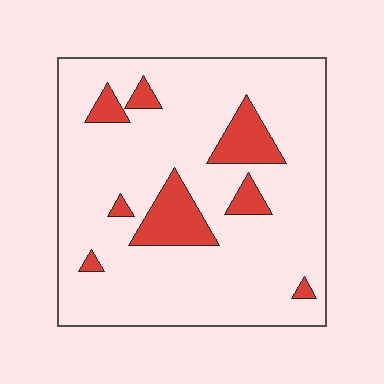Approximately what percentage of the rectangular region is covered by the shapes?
Approximately 15%.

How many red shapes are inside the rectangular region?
8.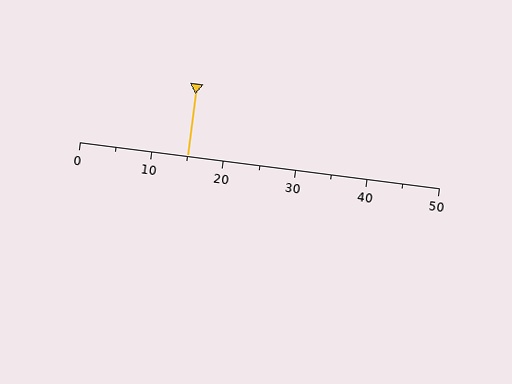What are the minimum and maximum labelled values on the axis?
The axis runs from 0 to 50.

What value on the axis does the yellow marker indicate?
The marker indicates approximately 15.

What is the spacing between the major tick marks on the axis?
The major ticks are spaced 10 apart.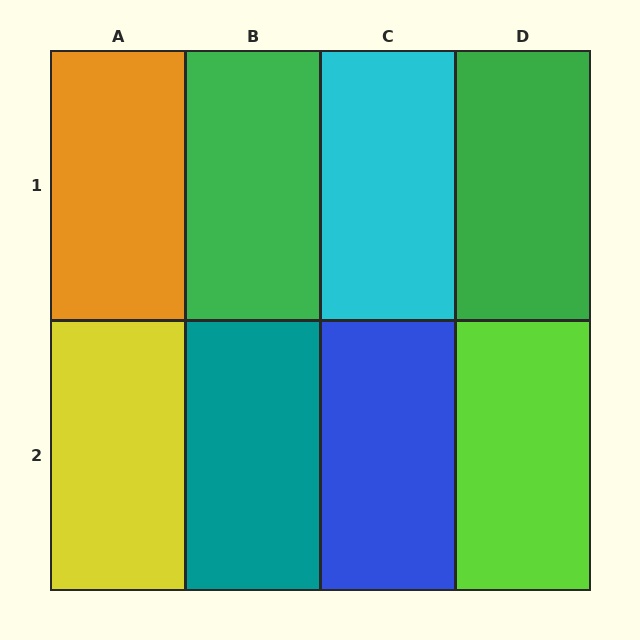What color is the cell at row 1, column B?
Green.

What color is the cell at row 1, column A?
Orange.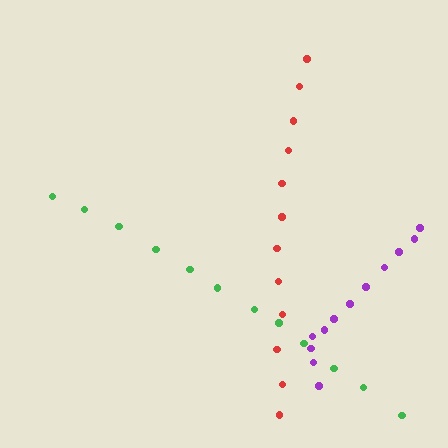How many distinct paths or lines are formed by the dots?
There are 3 distinct paths.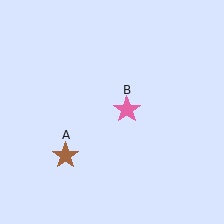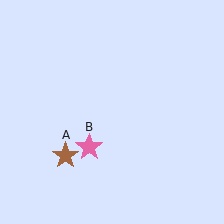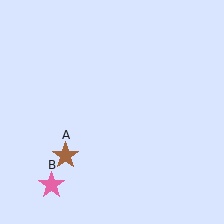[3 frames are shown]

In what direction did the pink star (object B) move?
The pink star (object B) moved down and to the left.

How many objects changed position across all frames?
1 object changed position: pink star (object B).